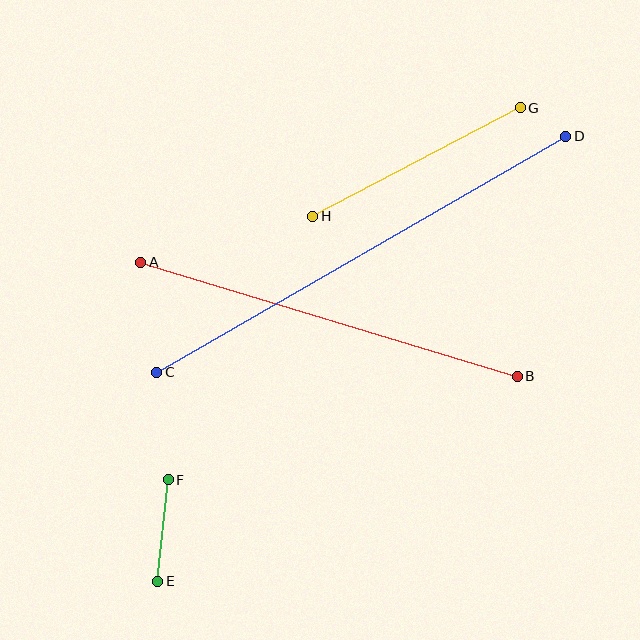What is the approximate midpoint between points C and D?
The midpoint is at approximately (361, 254) pixels.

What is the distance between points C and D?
The distance is approximately 472 pixels.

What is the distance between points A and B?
The distance is approximately 393 pixels.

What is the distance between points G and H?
The distance is approximately 234 pixels.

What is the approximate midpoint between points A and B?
The midpoint is at approximately (329, 319) pixels.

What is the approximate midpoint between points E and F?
The midpoint is at approximately (163, 531) pixels.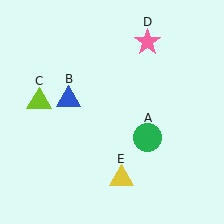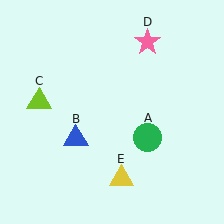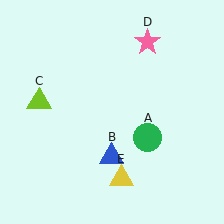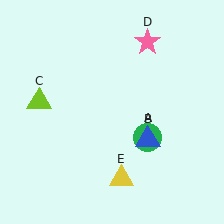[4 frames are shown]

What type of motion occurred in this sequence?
The blue triangle (object B) rotated counterclockwise around the center of the scene.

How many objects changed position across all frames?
1 object changed position: blue triangle (object B).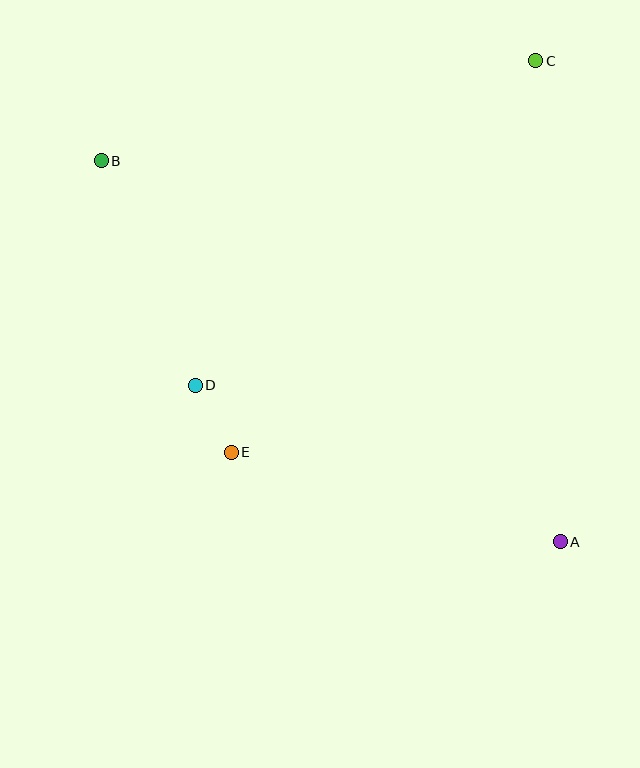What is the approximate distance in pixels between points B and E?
The distance between B and E is approximately 319 pixels.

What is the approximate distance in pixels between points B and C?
The distance between B and C is approximately 446 pixels.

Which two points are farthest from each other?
Points A and B are farthest from each other.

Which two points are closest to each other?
Points D and E are closest to each other.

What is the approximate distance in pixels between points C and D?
The distance between C and D is approximately 470 pixels.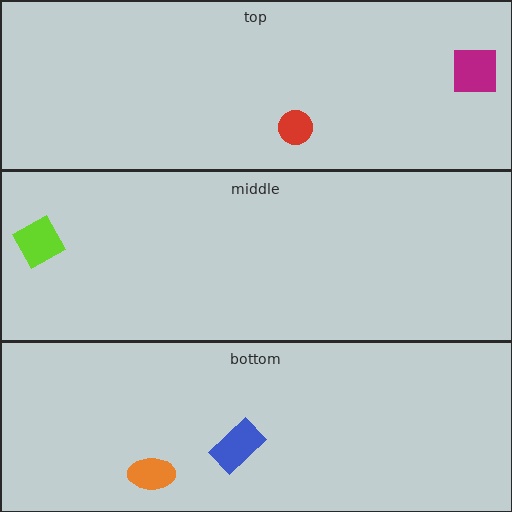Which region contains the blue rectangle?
The bottom region.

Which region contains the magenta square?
The top region.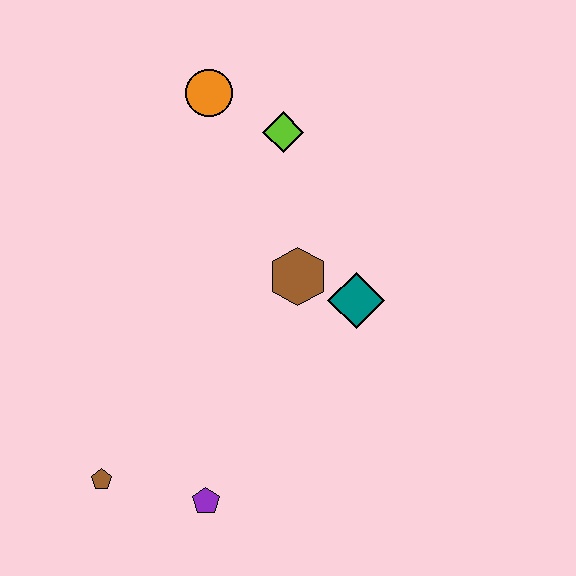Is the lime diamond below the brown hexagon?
No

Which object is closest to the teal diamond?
The brown hexagon is closest to the teal diamond.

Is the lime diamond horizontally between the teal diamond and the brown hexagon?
No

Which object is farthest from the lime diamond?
The brown pentagon is farthest from the lime diamond.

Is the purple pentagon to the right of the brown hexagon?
No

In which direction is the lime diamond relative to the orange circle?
The lime diamond is to the right of the orange circle.